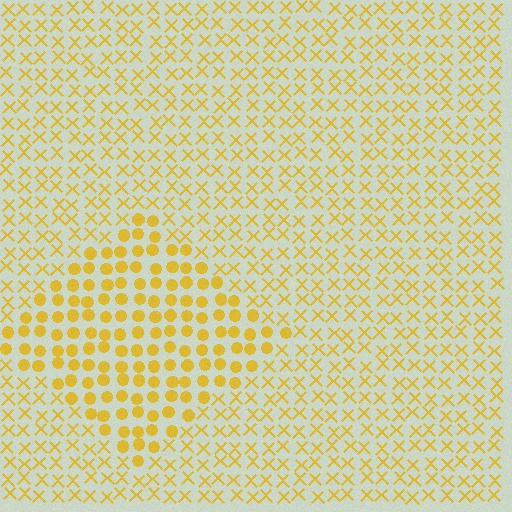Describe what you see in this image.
The image is filled with small yellow elements arranged in a uniform grid. A diamond-shaped region contains circles, while the surrounding area contains X marks. The boundary is defined purely by the change in element shape.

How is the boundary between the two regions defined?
The boundary is defined by a change in element shape: circles inside vs. X marks outside. All elements share the same color and spacing.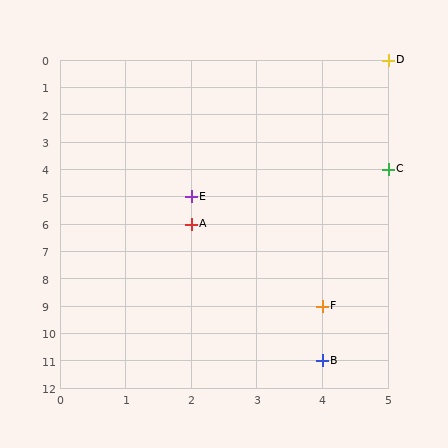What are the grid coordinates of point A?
Point A is at grid coordinates (2, 6).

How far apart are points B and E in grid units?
Points B and E are 2 columns and 6 rows apart (about 6.3 grid units diagonally).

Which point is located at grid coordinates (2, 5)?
Point E is at (2, 5).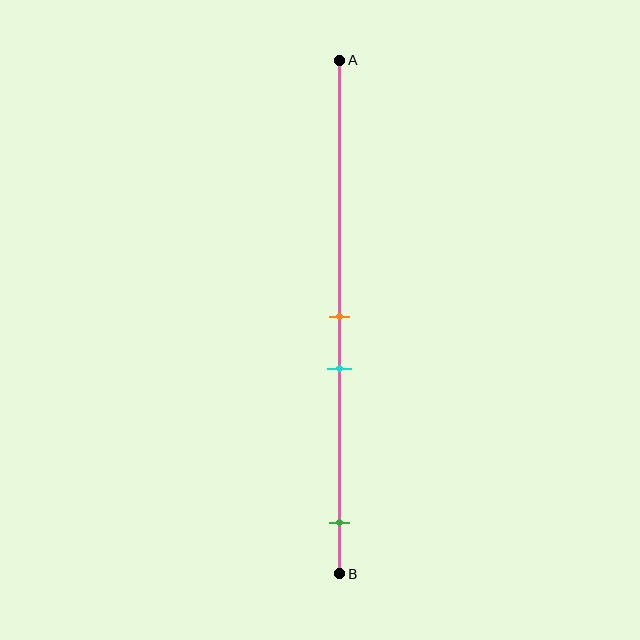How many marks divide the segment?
There are 3 marks dividing the segment.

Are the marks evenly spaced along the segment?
No, the marks are not evenly spaced.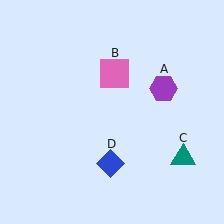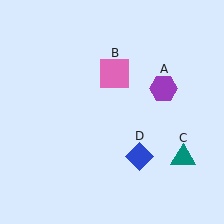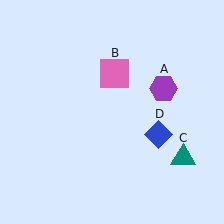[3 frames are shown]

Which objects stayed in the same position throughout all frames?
Purple hexagon (object A) and pink square (object B) and teal triangle (object C) remained stationary.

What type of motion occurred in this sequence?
The blue diamond (object D) rotated counterclockwise around the center of the scene.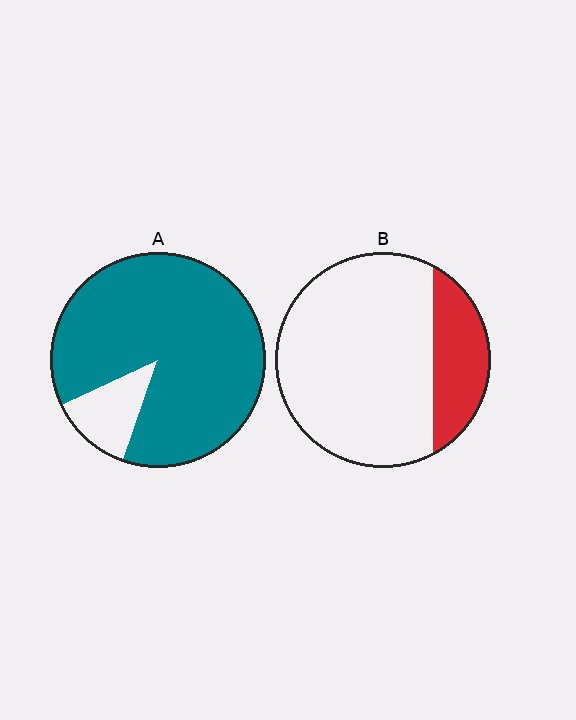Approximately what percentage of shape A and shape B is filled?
A is approximately 85% and B is approximately 20%.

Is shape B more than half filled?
No.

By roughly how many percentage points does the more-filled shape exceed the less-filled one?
By roughly 65 percentage points (A over B).